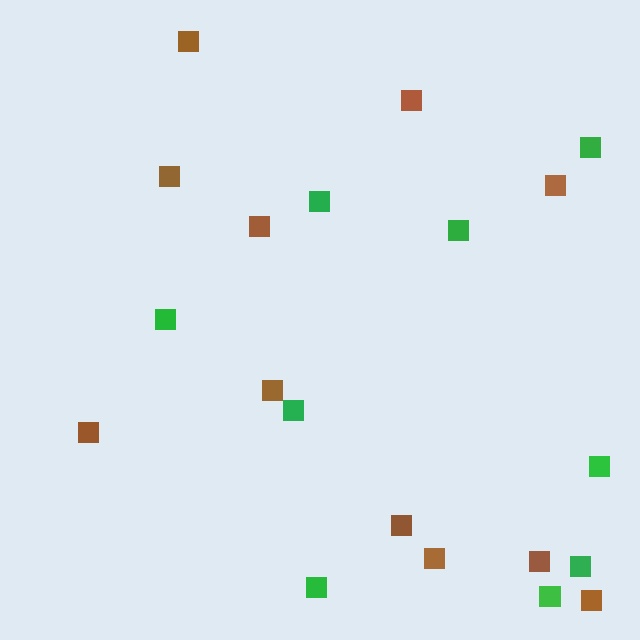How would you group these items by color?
There are 2 groups: one group of brown squares (11) and one group of green squares (9).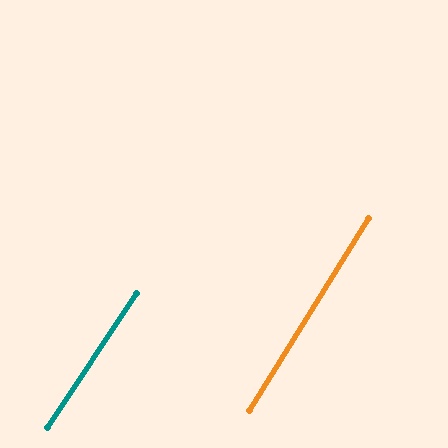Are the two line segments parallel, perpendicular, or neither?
Parallel — their directions differ by only 1.5°.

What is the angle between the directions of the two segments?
Approximately 2 degrees.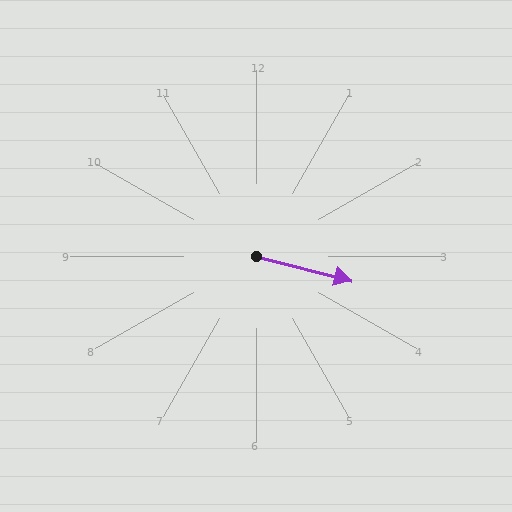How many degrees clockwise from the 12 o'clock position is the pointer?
Approximately 104 degrees.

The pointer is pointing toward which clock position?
Roughly 3 o'clock.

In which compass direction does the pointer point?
East.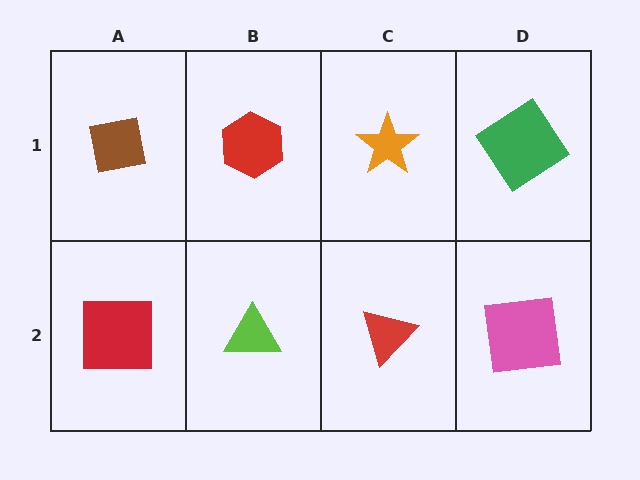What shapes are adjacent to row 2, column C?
An orange star (row 1, column C), a lime triangle (row 2, column B), a pink square (row 2, column D).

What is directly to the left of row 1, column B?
A brown square.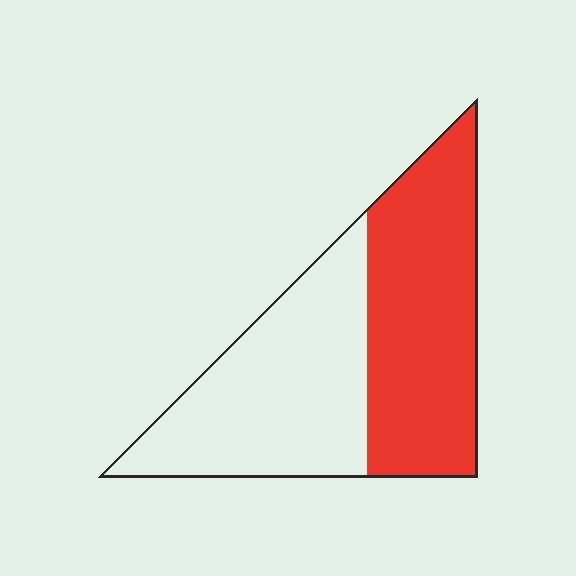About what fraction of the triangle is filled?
About one half (1/2).